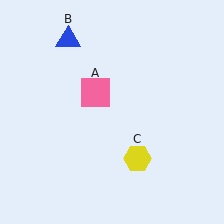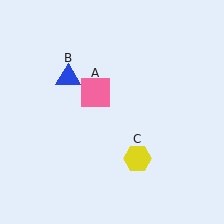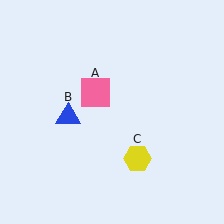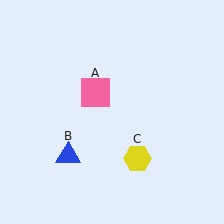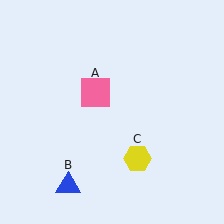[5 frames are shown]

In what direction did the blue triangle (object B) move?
The blue triangle (object B) moved down.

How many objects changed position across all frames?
1 object changed position: blue triangle (object B).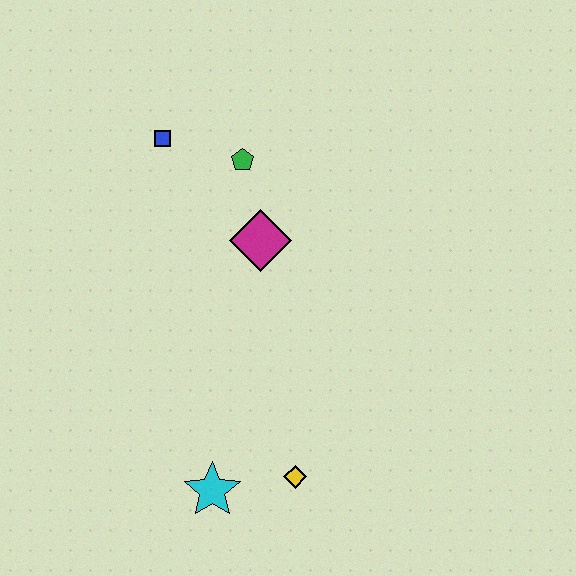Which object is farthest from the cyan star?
The blue square is farthest from the cyan star.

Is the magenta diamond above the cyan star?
Yes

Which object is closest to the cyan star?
The yellow diamond is closest to the cyan star.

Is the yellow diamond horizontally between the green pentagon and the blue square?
No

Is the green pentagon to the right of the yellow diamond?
No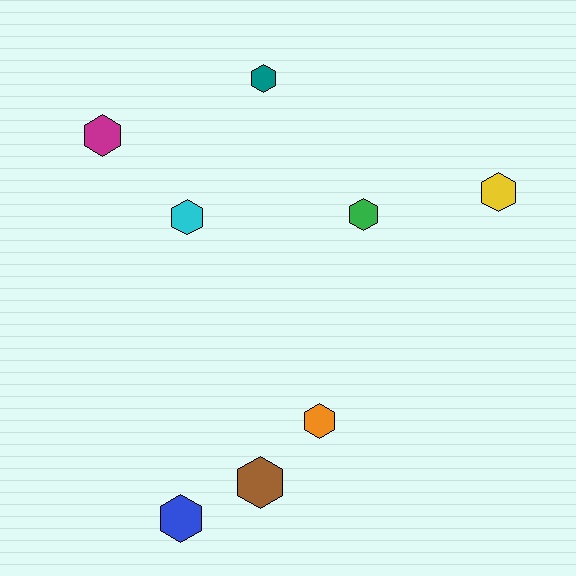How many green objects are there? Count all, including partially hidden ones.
There is 1 green object.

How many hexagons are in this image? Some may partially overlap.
There are 8 hexagons.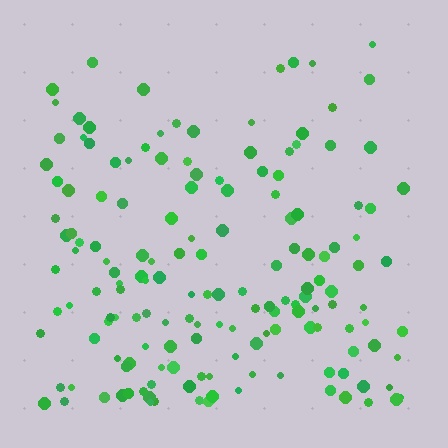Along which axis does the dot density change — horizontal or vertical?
Vertical.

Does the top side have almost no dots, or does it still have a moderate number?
Still a moderate number, just noticeably fewer than the bottom.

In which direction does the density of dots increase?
From top to bottom, with the bottom side densest.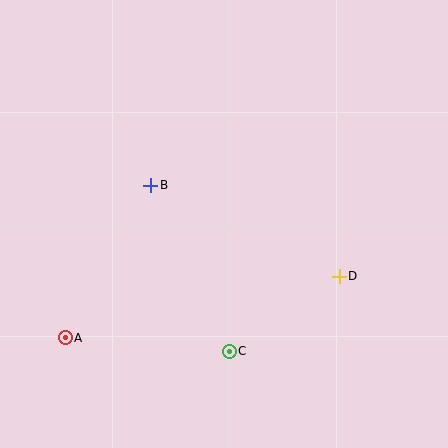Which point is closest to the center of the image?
Point B at (151, 185) is closest to the center.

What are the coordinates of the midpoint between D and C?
The midpoint between D and C is at (284, 314).